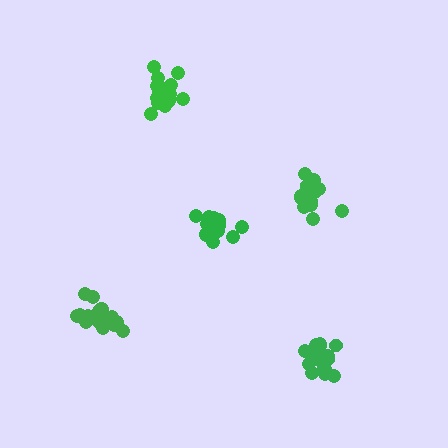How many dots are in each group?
Group 1: 13 dots, Group 2: 19 dots, Group 3: 19 dots, Group 4: 18 dots, Group 5: 19 dots (88 total).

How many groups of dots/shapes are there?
There are 5 groups.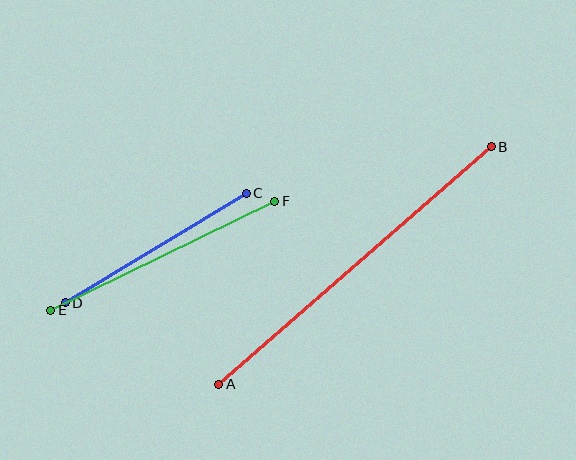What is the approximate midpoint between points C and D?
The midpoint is at approximately (156, 248) pixels.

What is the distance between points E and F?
The distance is approximately 249 pixels.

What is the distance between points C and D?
The distance is approximately 212 pixels.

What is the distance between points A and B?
The distance is approximately 362 pixels.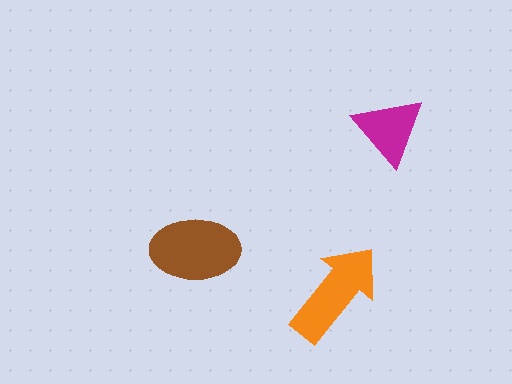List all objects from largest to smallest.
The brown ellipse, the orange arrow, the magenta triangle.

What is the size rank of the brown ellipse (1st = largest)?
1st.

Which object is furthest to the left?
The brown ellipse is leftmost.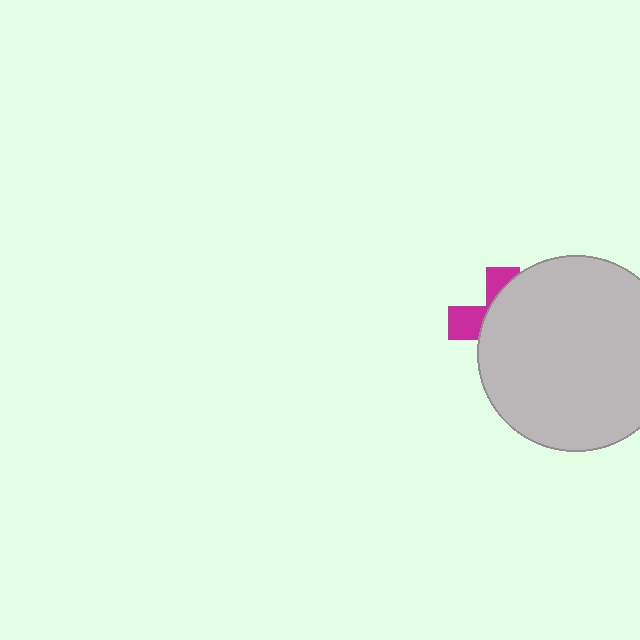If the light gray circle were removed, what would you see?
You would see the complete magenta cross.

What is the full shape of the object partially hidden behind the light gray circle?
The partially hidden object is a magenta cross.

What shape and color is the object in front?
The object in front is a light gray circle.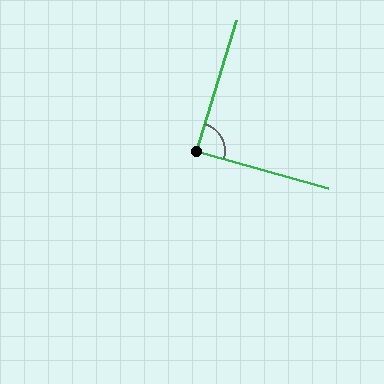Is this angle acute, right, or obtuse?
It is approximately a right angle.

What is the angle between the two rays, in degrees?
Approximately 89 degrees.